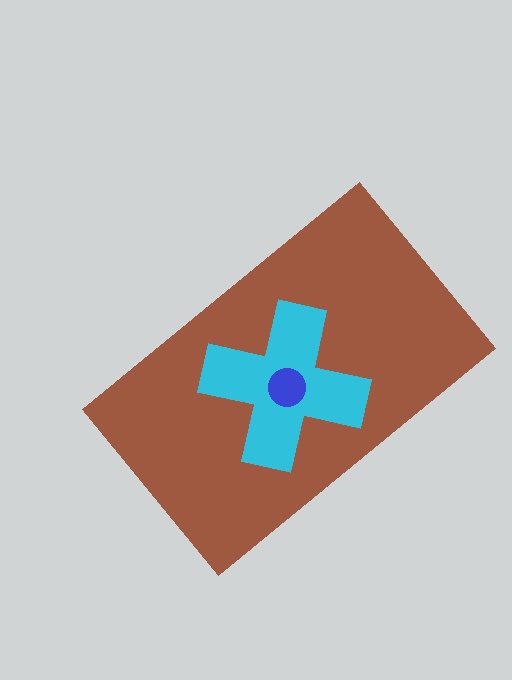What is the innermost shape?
The blue circle.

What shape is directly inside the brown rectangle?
The cyan cross.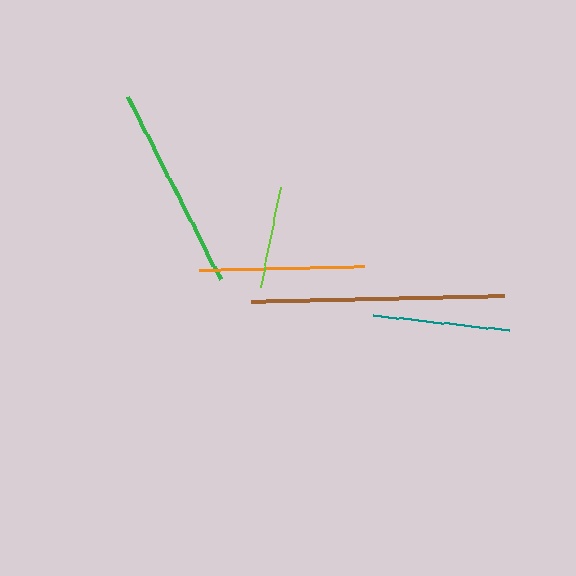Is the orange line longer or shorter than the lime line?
The orange line is longer than the lime line.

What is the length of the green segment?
The green segment is approximately 205 pixels long.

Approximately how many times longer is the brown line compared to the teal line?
The brown line is approximately 1.9 times the length of the teal line.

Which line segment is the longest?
The brown line is the longest at approximately 253 pixels.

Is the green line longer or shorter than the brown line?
The brown line is longer than the green line.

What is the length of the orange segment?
The orange segment is approximately 165 pixels long.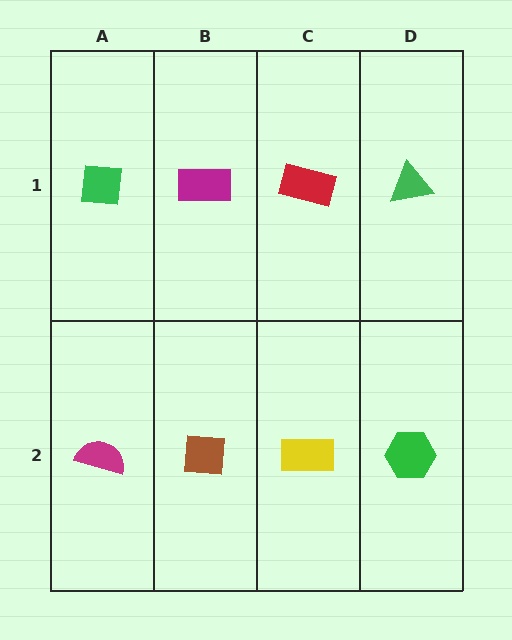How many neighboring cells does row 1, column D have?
2.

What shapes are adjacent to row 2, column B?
A magenta rectangle (row 1, column B), a magenta semicircle (row 2, column A), a yellow rectangle (row 2, column C).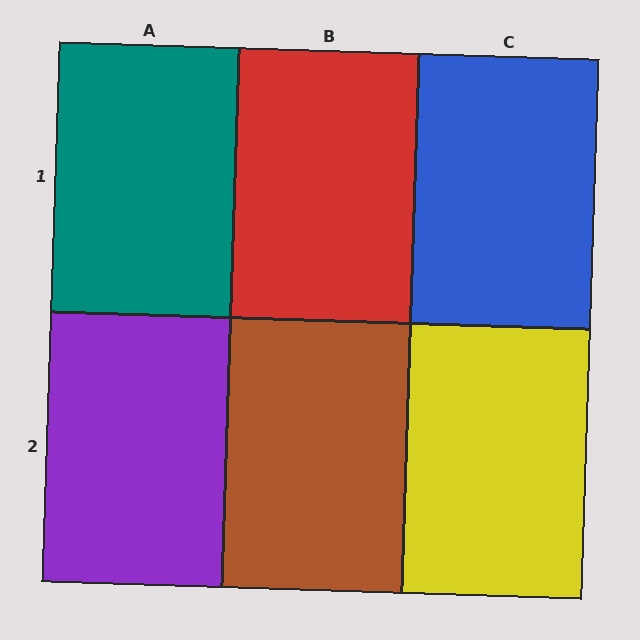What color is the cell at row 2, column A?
Purple.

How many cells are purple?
1 cell is purple.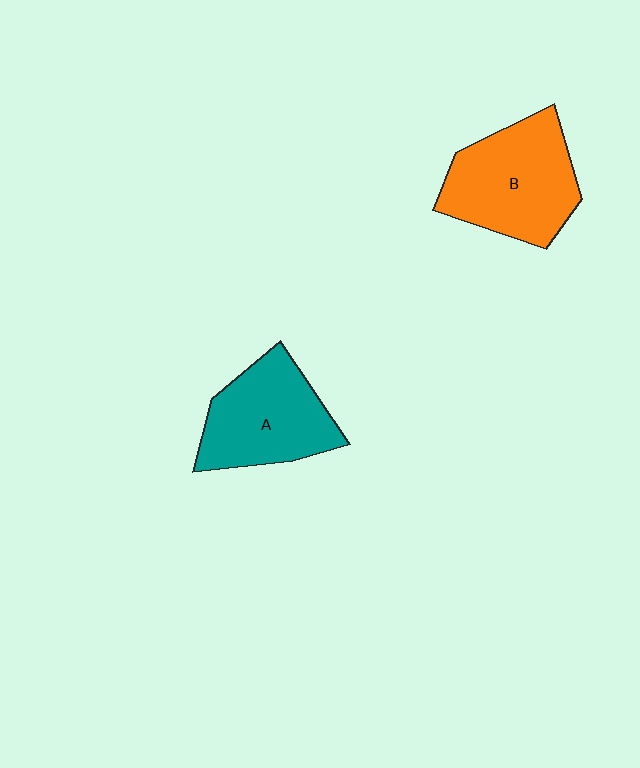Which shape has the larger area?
Shape B (orange).